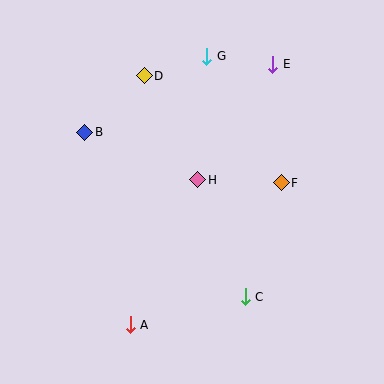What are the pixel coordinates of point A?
Point A is at (130, 325).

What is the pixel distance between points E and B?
The distance between E and B is 200 pixels.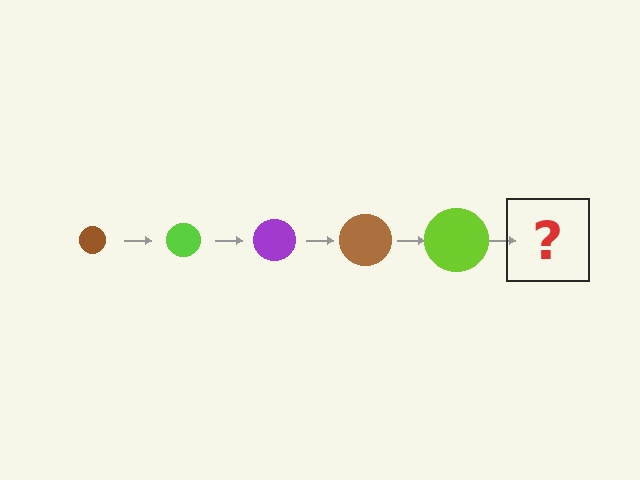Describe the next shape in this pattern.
It should be a purple circle, larger than the previous one.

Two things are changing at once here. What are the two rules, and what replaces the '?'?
The two rules are that the circle grows larger each step and the color cycles through brown, lime, and purple. The '?' should be a purple circle, larger than the previous one.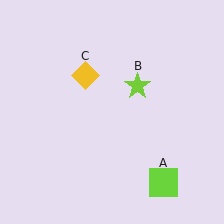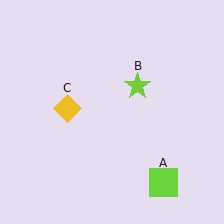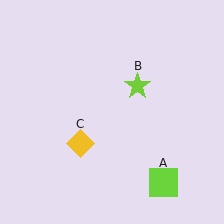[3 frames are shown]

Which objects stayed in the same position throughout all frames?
Lime square (object A) and lime star (object B) remained stationary.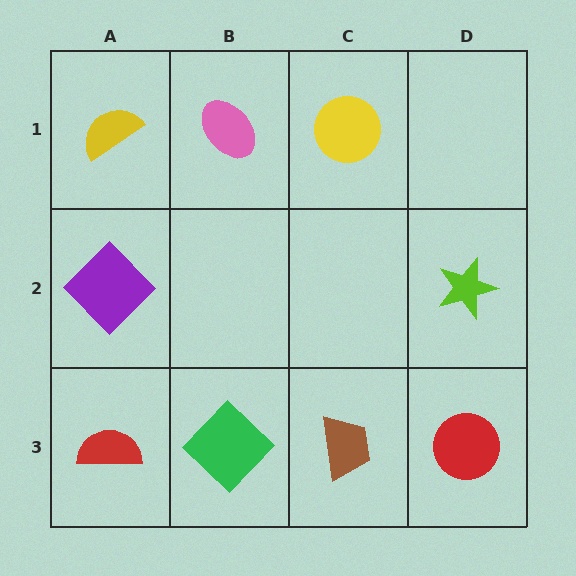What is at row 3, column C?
A brown trapezoid.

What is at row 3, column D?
A red circle.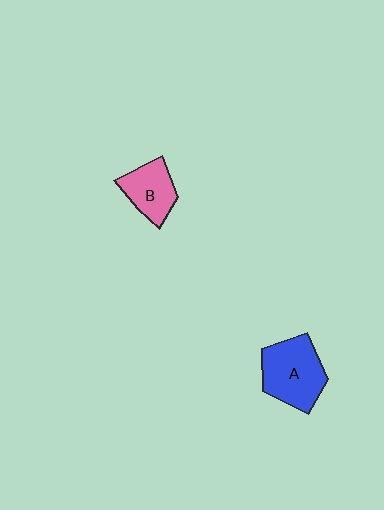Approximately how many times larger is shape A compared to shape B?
Approximately 1.5 times.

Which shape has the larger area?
Shape A (blue).